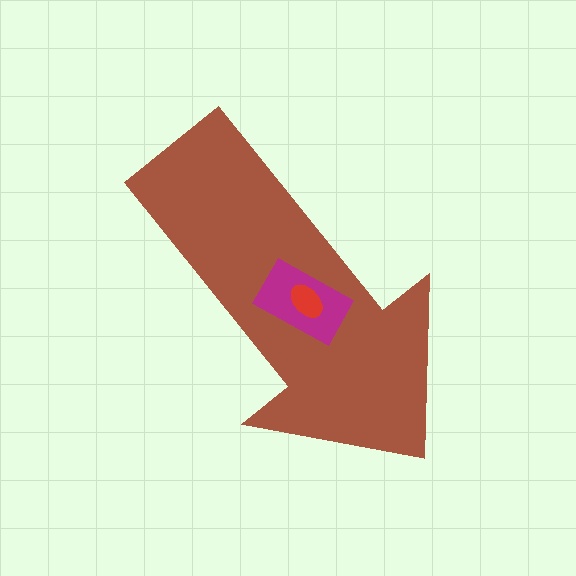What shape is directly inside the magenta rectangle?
The red ellipse.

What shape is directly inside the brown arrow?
The magenta rectangle.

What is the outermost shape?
The brown arrow.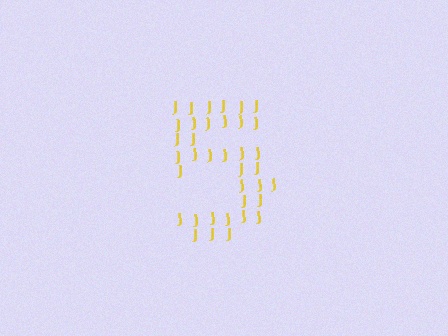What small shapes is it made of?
It is made of small letter J's.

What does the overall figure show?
The overall figure shows the digit 5.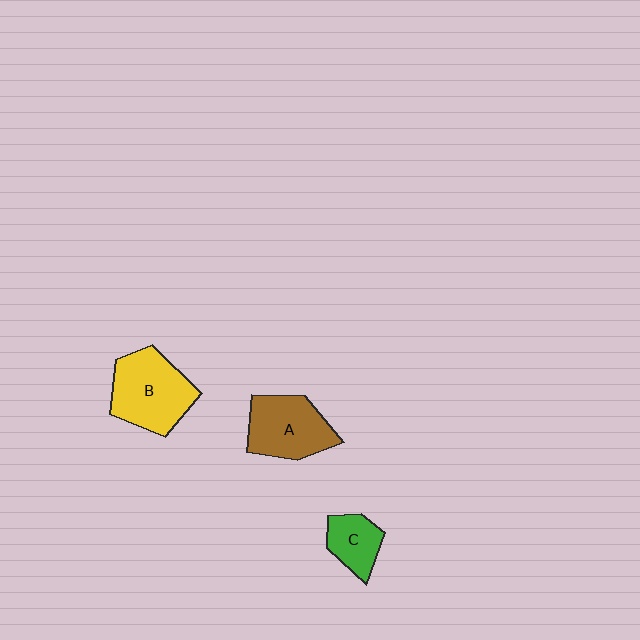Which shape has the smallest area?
Shape C (green).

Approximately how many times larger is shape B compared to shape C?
Approximately 2.0 times.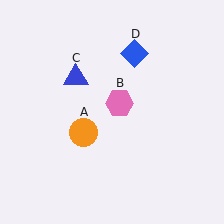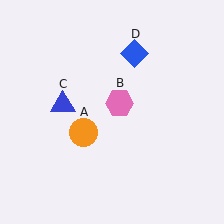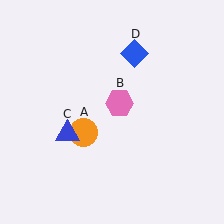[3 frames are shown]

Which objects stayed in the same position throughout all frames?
Orange circle (object A) and pink hexagon (object B) and blue diamond (object D) remained stationary.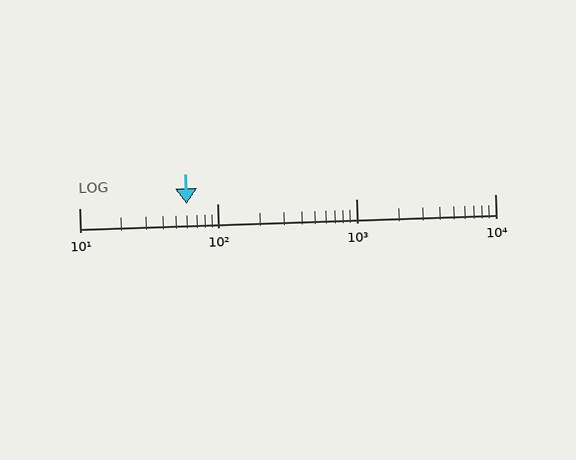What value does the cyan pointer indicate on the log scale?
The pointer indicates approximately 60.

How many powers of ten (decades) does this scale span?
The scale spans 3 decades, from 10 to 10000.